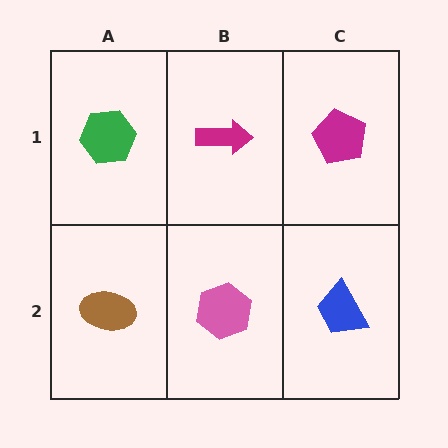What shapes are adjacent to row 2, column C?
A magenta pentagon (row 1, column C), a pink hexagon (row 2, column B).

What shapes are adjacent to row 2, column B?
A magenta arrow (row 1, column B), a brown ellipse (row 2, column A), a blue trapezoid (row 2, column C).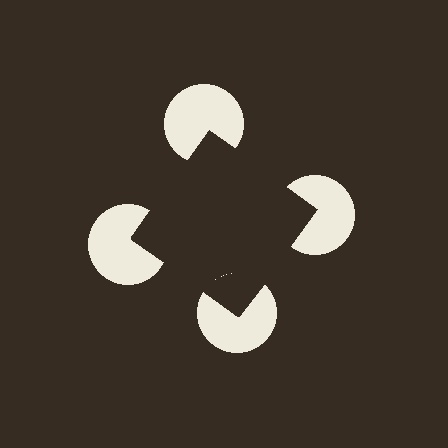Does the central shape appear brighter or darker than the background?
It typically appears slightly darker than the background, even though no actual brightness change is drawn.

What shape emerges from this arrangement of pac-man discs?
An illusory square — its edges are inferred from the aligned wedge cuts in the pac-man discs, not physically drawn.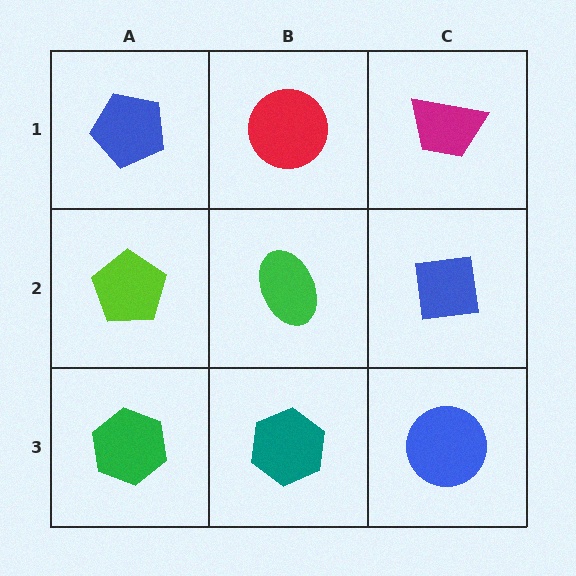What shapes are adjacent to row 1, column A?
A lime pentagon (row 2, column A), a red circle (row 1, column B).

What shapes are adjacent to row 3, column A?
A lime pentagon (row 2, column A), a teal hexagon (row 3, column B).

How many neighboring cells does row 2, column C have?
3.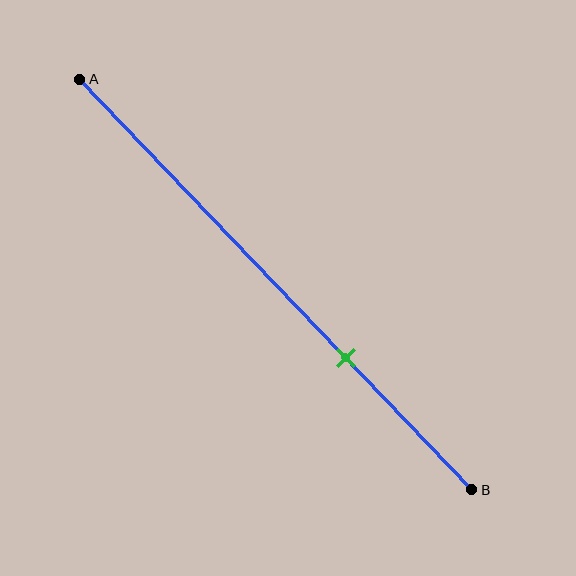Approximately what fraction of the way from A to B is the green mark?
The green mark is approximately 70% of the way from A to B.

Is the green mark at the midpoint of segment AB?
No, the mark is at about 70% from A, not at the 50% midpoint.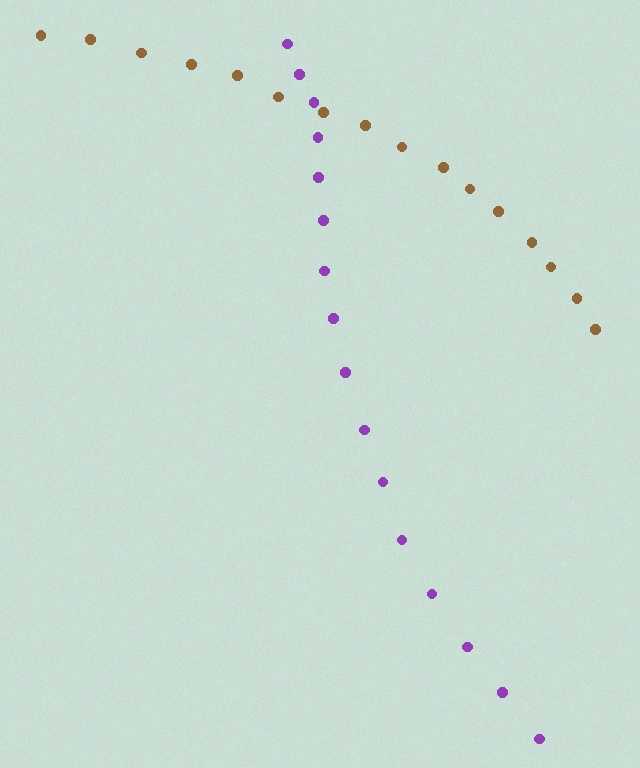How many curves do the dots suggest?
There are 2 distinct paths.